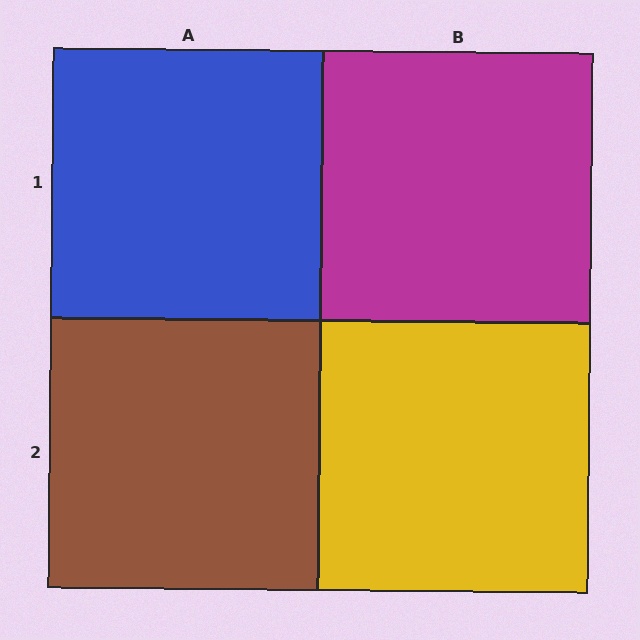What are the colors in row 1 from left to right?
Blue, magenta.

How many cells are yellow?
1 cell is yellow.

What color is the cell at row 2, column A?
Brown.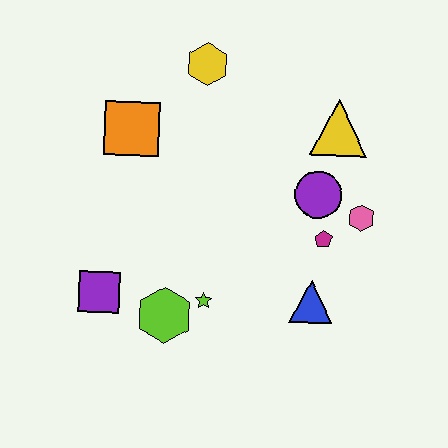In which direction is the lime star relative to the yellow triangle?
The lime star is below the yellow triangle.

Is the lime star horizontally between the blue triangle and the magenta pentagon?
No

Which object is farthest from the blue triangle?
The yellow hexagon is farthest from the blue triangle.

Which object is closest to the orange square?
The yellow hexagon is closest to the orange square.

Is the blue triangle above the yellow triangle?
No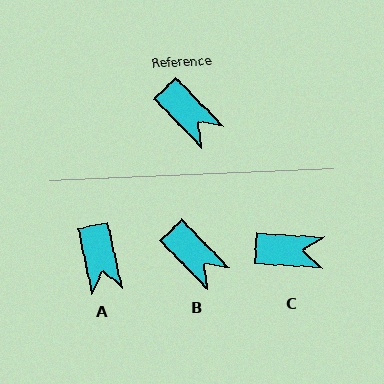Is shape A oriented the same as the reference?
No, it is off by about 32 degrees.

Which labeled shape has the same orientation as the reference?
B.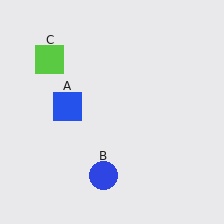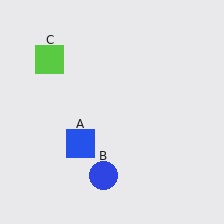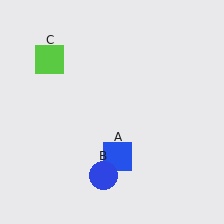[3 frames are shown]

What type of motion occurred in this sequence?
The blue square (object A) rotated counterclockwise around the center of the scene.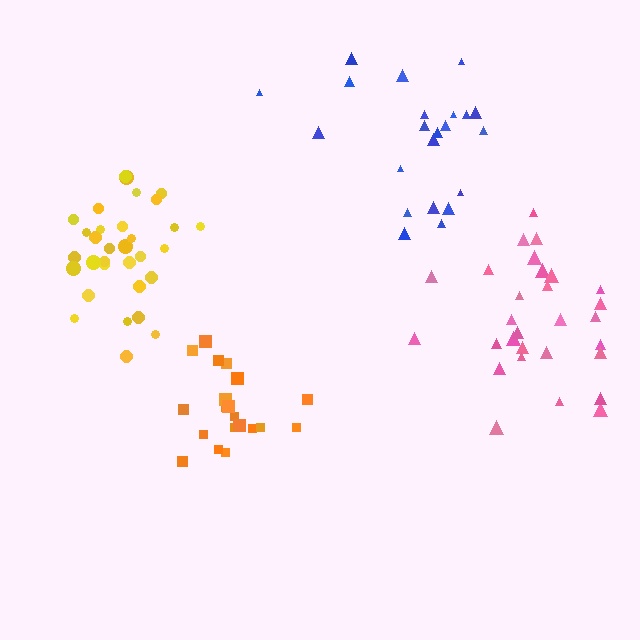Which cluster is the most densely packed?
Orange.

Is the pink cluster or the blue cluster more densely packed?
Pink.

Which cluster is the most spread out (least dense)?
Blue.